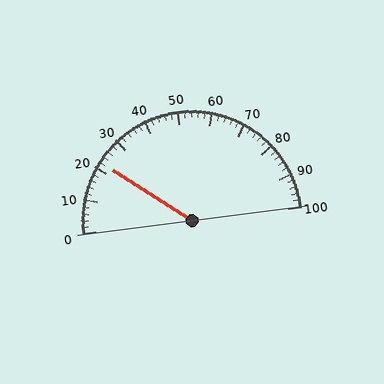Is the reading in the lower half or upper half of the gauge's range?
The reading is in the lower half of the range (0 to 100).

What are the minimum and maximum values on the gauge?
The gauge ranges from 0 to 100.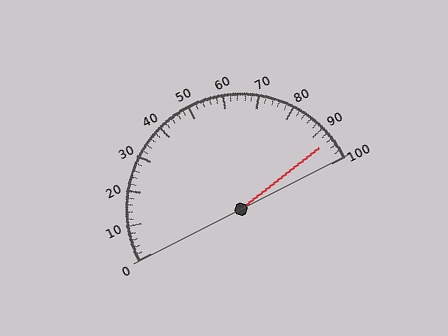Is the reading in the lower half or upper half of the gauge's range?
The reading is in the upper half of the range (0 to 100).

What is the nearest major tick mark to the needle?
The nearest major tick mark is 90.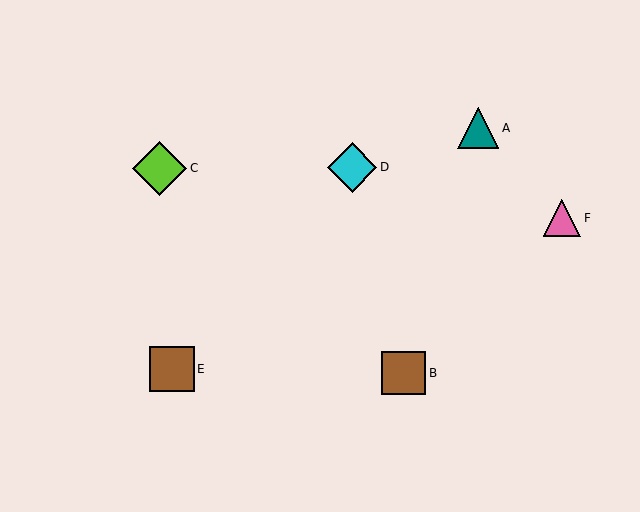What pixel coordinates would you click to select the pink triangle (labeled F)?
Click at (562, 218) to select the pink triangle F.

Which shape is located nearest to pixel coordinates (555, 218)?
The pink triangle (labeled F) at (562, 218) is nearest to that location.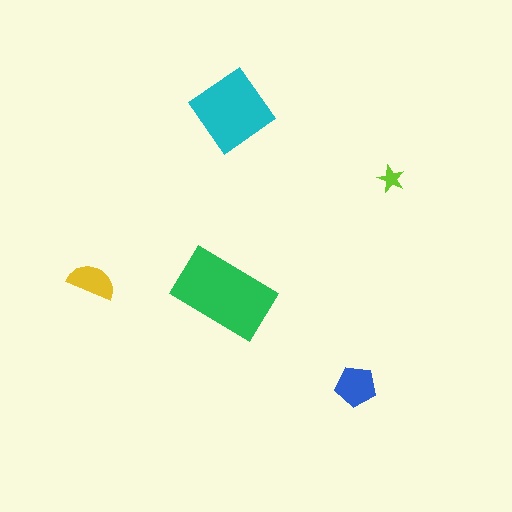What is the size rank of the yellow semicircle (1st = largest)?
4th.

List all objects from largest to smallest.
The green rectangle, the cyan diamond, the blue pentagon, the yellow semicircle, the lime star.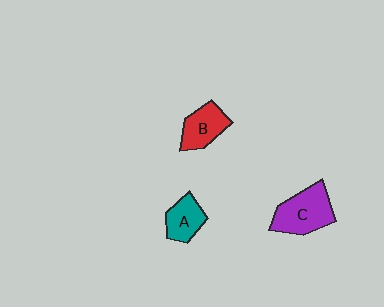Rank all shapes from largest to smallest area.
From largest to smallest: C (purple), B (red), A (teal).